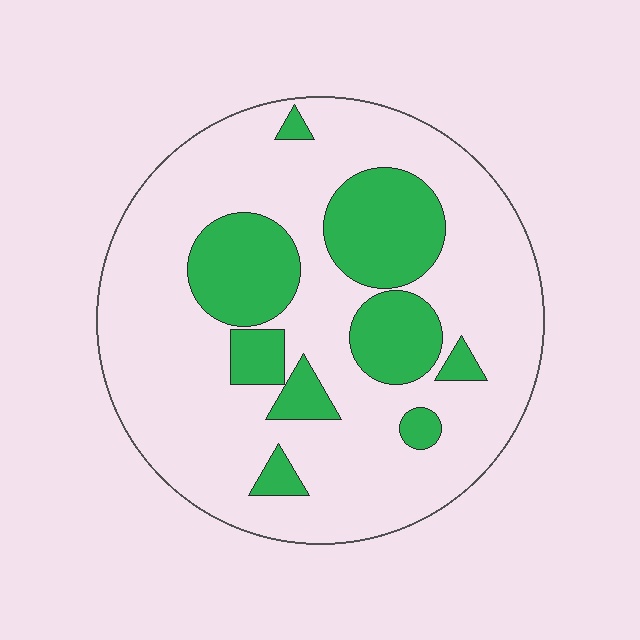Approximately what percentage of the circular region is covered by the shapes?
Approximately 25%.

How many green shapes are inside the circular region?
9.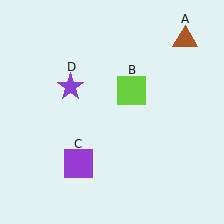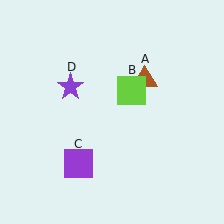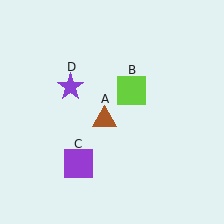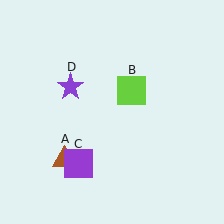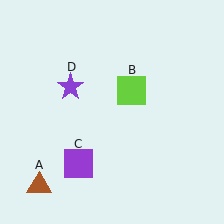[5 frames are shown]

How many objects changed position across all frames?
1 object changed position: brown triangle (object A).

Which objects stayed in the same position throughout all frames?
Lime square (object B) and purple square (object C) and purple star (object D) remained stationary.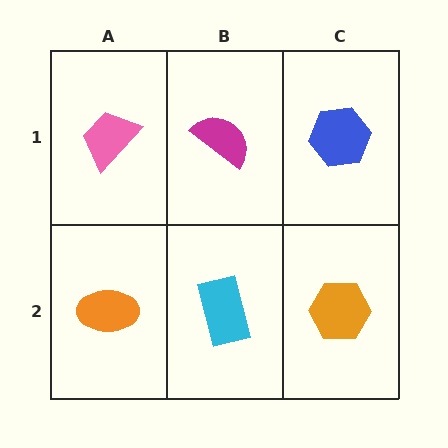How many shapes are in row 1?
3 shapes.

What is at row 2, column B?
A cyan rectangle.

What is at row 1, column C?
A blue hexagon.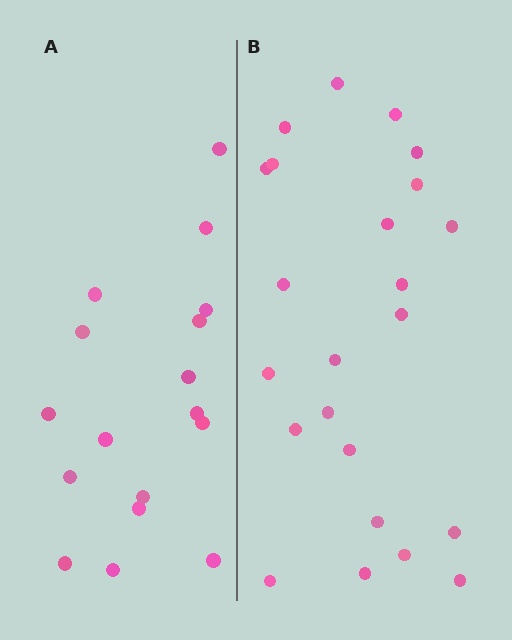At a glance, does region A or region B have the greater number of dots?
Region B (the right region) has more dots.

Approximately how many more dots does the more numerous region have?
Region B has about 6 more dots than region A.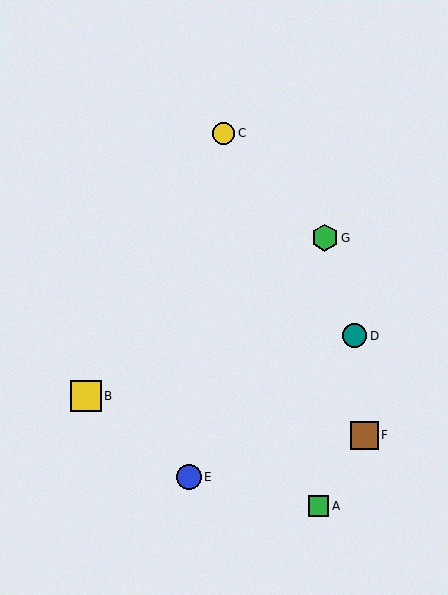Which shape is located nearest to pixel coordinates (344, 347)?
The teal circle (labeled D) at (354, 336) is nearest to that location.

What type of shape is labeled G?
Shape G is a green hexagon.